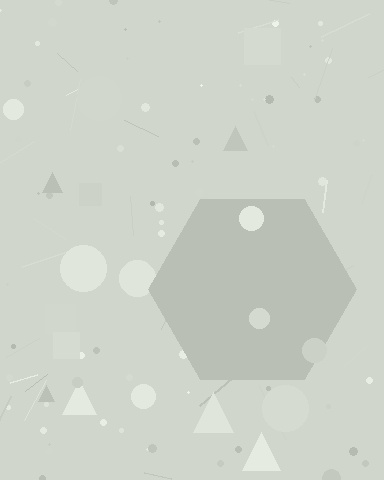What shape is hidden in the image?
A hexagon is hidden in the image.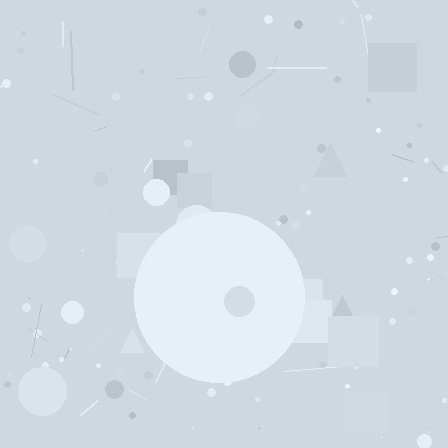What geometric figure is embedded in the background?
A circle is embedded in the background.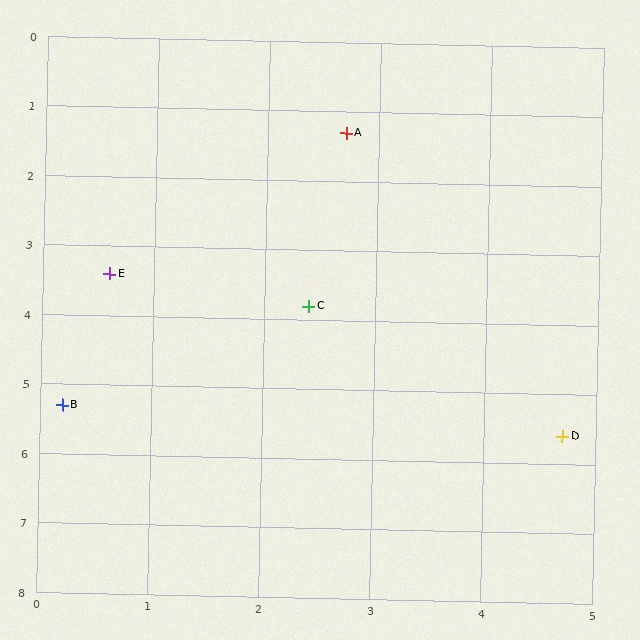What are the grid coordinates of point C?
Point C is at approximately (2.4, 3.8).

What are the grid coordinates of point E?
Point E is at approximately (0.6, 3.4).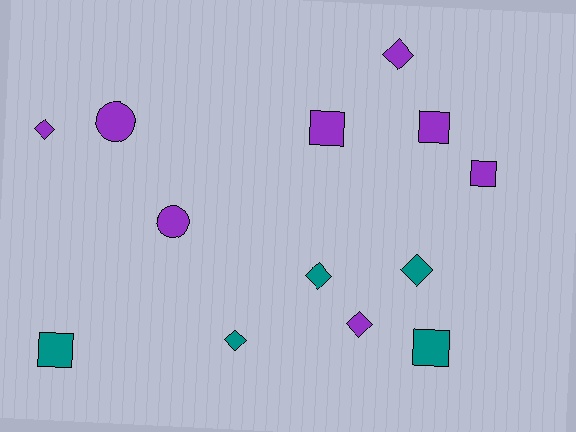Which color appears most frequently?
Purple, with 8 objects.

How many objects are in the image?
There are 13 objects.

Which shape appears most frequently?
Diamond, with 6 objects.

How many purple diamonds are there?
There are 3 purple diamonds.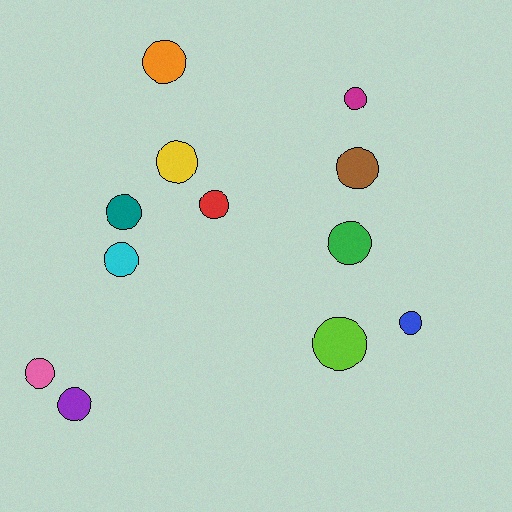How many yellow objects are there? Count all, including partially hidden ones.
There is 1 yellow object.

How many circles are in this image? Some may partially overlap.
There are 12 circles.